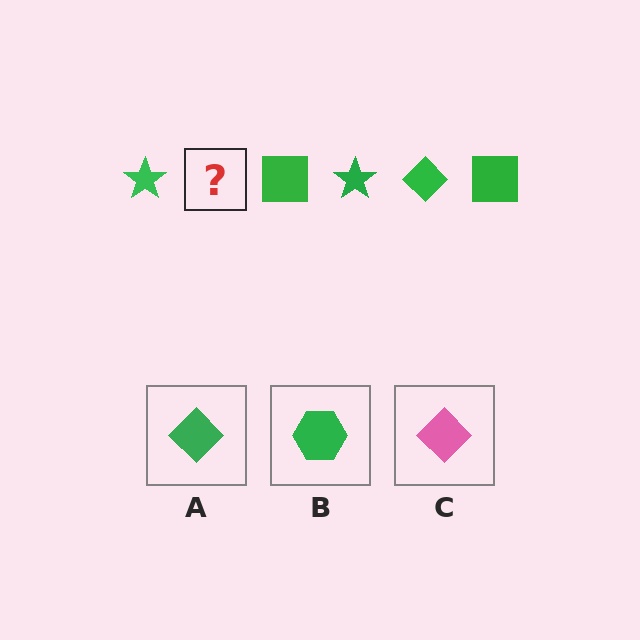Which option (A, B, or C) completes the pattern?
A.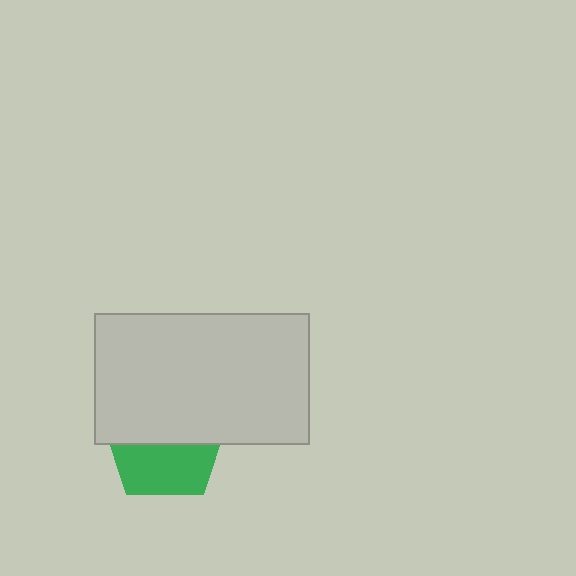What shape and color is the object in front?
The object in front is a light gray rectangle.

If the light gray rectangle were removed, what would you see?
You would see the complete green pentagon.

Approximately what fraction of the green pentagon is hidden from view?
Roughly 55% of the green pentagon is hidden behind the light gray rectangle.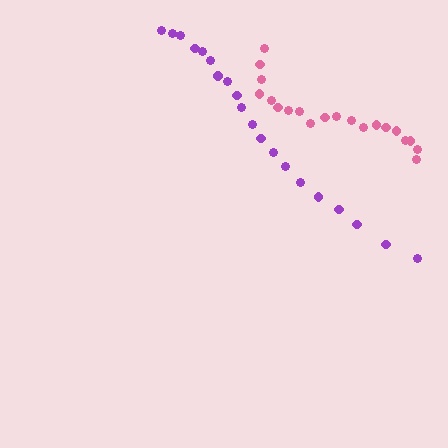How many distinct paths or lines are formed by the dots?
There are 2 distinct paths.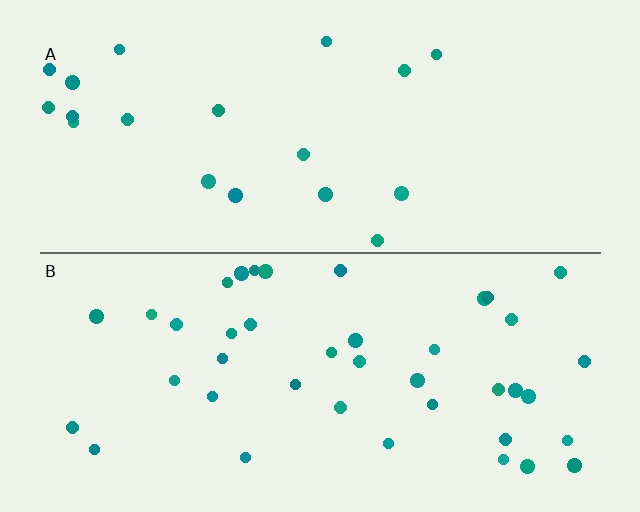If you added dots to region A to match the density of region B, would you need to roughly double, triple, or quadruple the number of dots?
Approximately double.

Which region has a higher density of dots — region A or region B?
B (the bottom).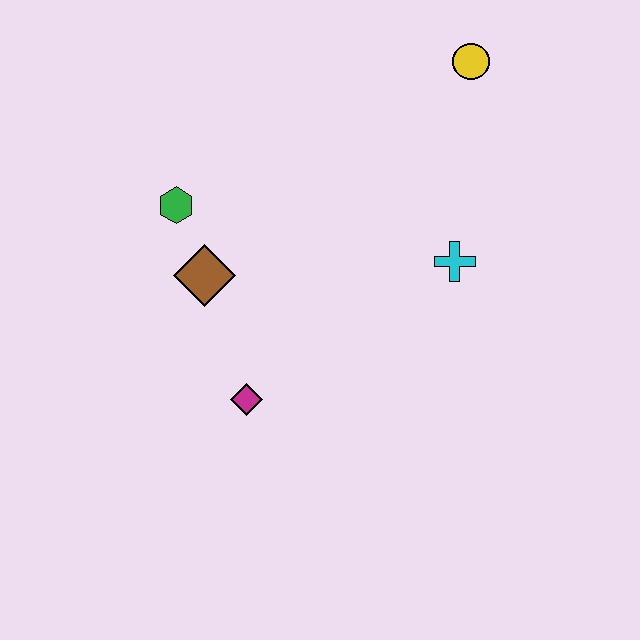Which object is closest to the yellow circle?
The cyan cross is closest to the yellow circle.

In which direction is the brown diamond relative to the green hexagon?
The brown diamond is below the green hexagon.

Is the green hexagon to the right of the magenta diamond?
No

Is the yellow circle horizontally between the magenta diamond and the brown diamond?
No